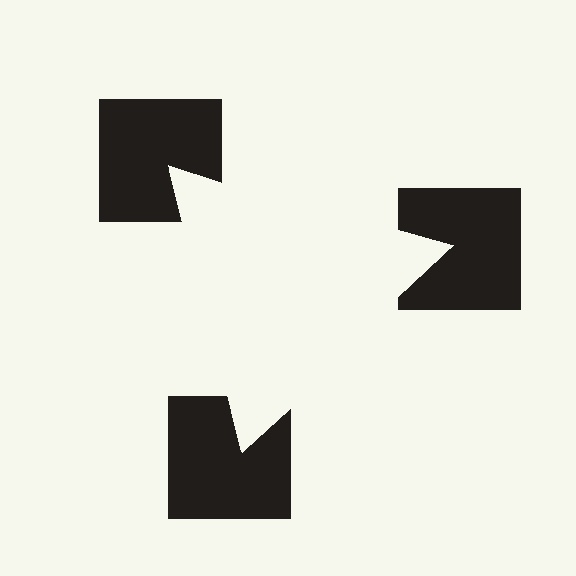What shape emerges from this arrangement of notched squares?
An illusory triangle — its edges are inferred from the aligned wedge cuts in the notched squares, not physically drawn.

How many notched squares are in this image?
There are 3 — one at each vertex of the illusory triangle.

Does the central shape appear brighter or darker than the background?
It typically appears slightly brighter than the background, even though no actual brightness change is drawn.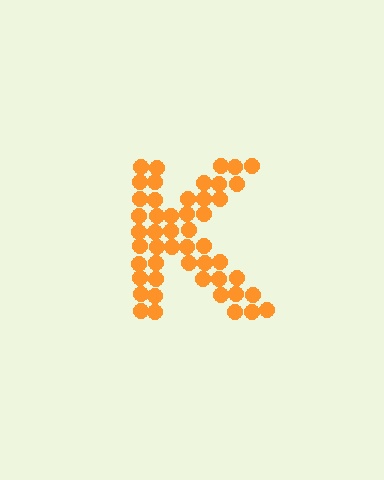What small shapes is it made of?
It is made of small circles.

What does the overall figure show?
The overall figure shows the letter K.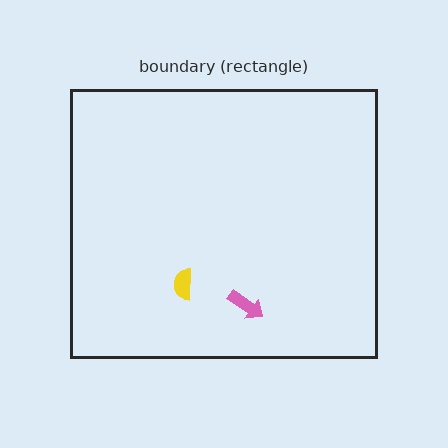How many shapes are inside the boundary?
2 inside, 0 outside.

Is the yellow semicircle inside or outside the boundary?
Inside.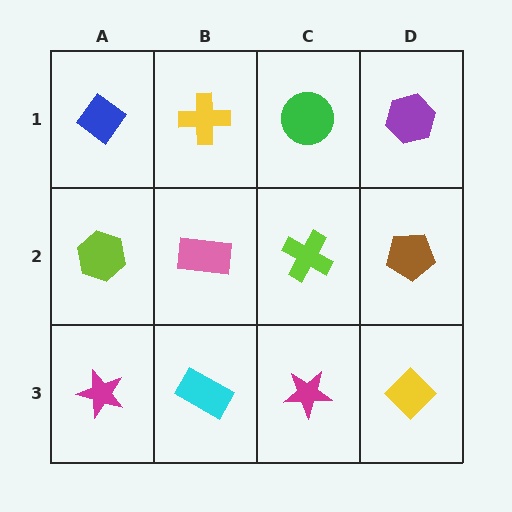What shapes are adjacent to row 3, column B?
A pink rectangle (row 2, column B), a magenta star (row 3, column A), a magenta star (row 3, column C).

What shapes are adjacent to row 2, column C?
A green circle (row 1, column C), a magenta star (row 3, column C), a pink rectangle (row 2, column B), a brown pentagon (row 2, column D).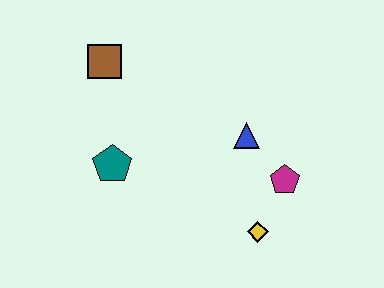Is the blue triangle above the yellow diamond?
Yes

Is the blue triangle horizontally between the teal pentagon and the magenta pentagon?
Yes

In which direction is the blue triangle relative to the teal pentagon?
The blue triangle is to the right of the teal pentagon.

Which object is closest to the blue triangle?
The magenta pentagon is closest to the blue triangle.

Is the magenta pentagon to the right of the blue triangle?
Yes